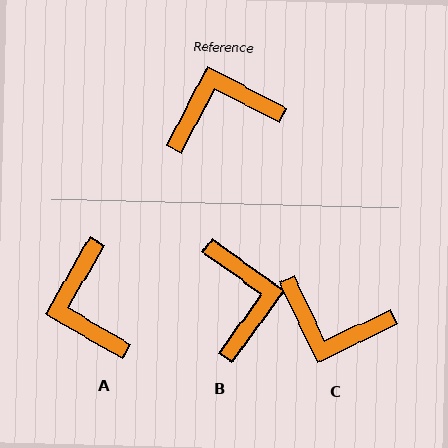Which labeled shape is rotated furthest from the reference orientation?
C, about 143 degrees away.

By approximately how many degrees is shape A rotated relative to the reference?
Approximately 87 degrees counter-clockwise.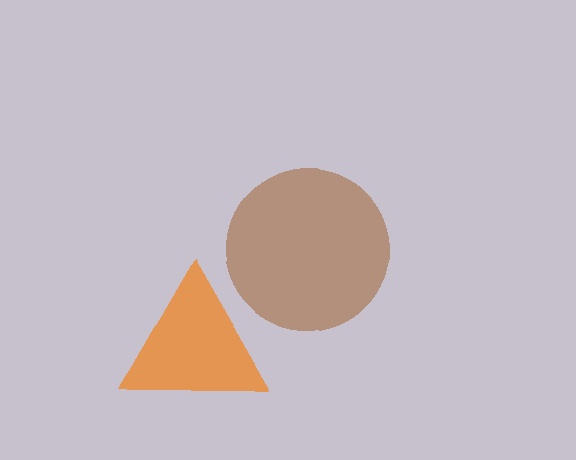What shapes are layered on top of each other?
The layered shapes are: a brown circle, an orange triangle.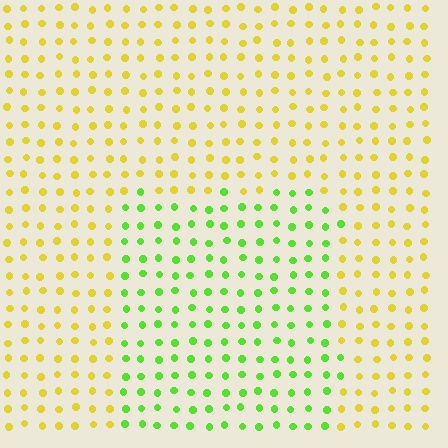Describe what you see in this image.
The image is filled with small yellow elements in a uniform arrangement. A rectangle-shaped region is visible where the elements are tinted to a slightly different hue, forming a subtle color boundary.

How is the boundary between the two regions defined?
The boundary is defined purely by a slight shift in hue (about 53 degrees). Spacing, size, and orientation are identical on both sides.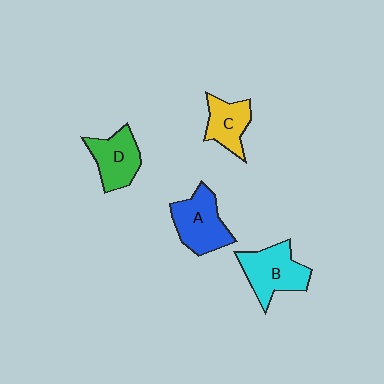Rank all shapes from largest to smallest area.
From largest to smallest: B (cyan), A (blue), D (green), C (yellow).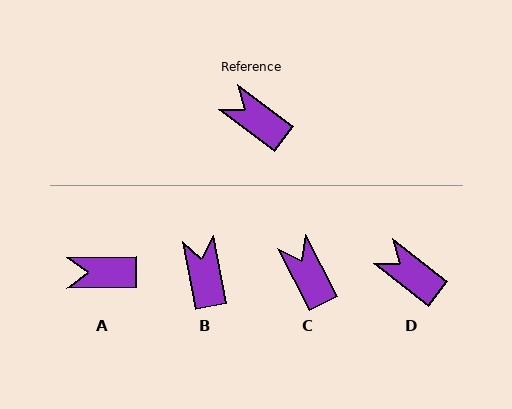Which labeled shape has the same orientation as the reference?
D.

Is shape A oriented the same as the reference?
No, it is off by about 38 degrees.